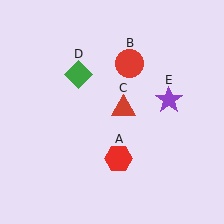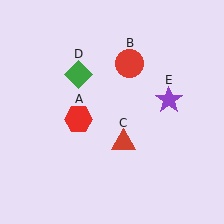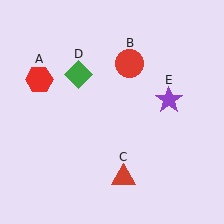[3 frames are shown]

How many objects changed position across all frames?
2 objects changed position: red hexagon (object A), red triangle (object C).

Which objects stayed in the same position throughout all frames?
Red circle (object B) and green diamond (object D) and purple star (object E) remained stationary.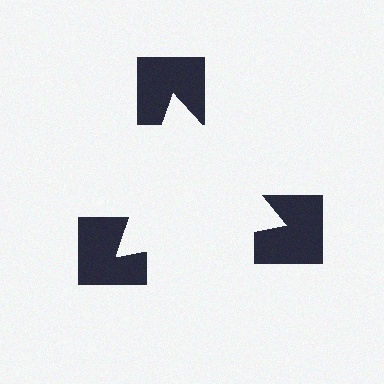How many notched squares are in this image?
There are 3 — one at each vertex of the illusory triangle.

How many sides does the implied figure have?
3 sides.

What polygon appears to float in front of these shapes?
An illusory triangle — its edges are inferred from the aligned wedge cuts in the notched squares, not physically drawn.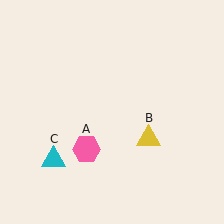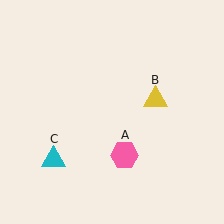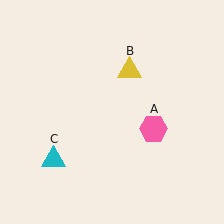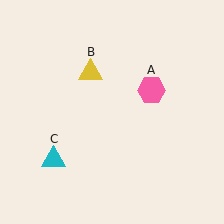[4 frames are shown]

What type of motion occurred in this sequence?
The pink hexagon (object A), yellow triangle (object B) rotated counterclockwise around the center of the scene.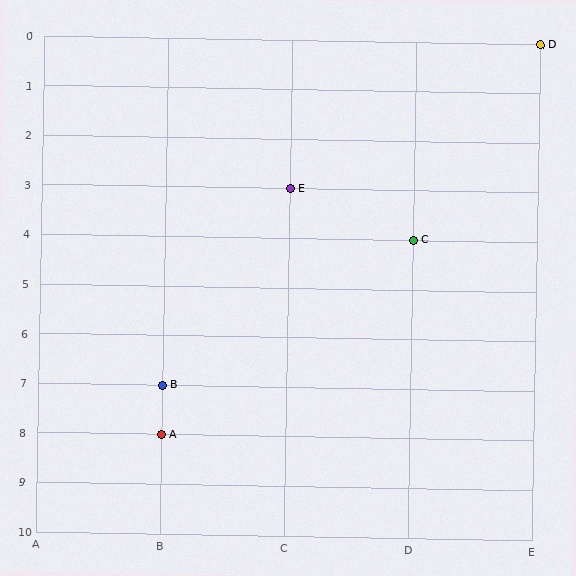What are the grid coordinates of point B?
Point B is at grid coordinates (B, 7).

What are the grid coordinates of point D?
Point D is at grid coordinates (E, 0).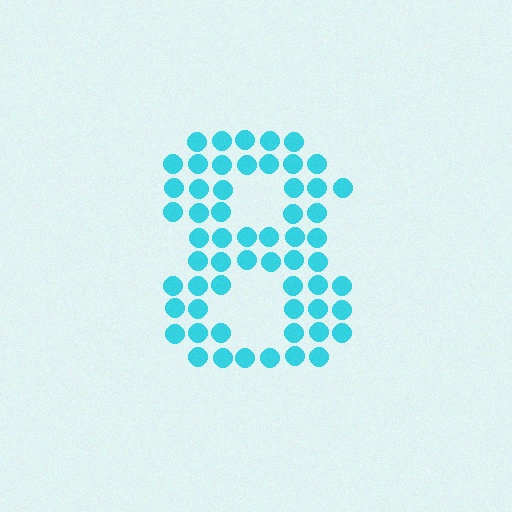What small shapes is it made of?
It is made of small circles.